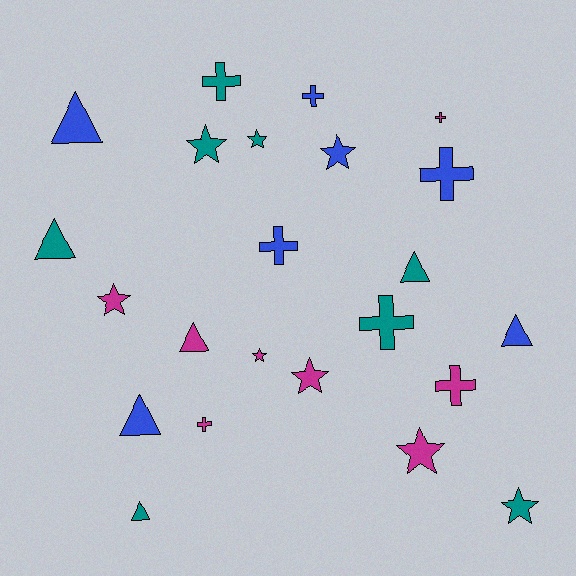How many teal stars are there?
There are 3 teal stars.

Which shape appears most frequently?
Cross, with 8 objects.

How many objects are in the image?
There are 23 objects.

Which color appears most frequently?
Teal, with 8 objects.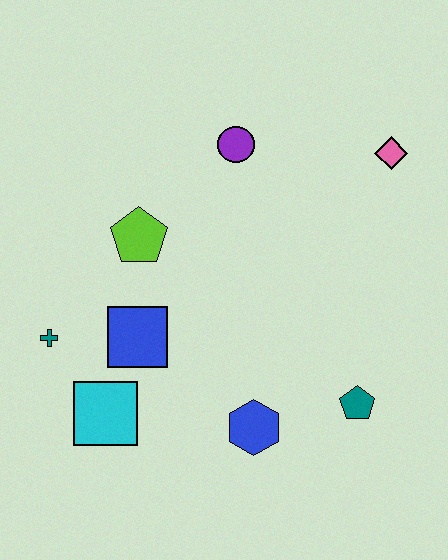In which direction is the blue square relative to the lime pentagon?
The blue square is below the lime pentagon.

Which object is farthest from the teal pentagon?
The teal cross is farthest from the teal pentagon.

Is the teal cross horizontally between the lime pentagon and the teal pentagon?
No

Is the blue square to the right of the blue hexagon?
No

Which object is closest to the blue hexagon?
The teal pentagon is closest to the blue hexagon.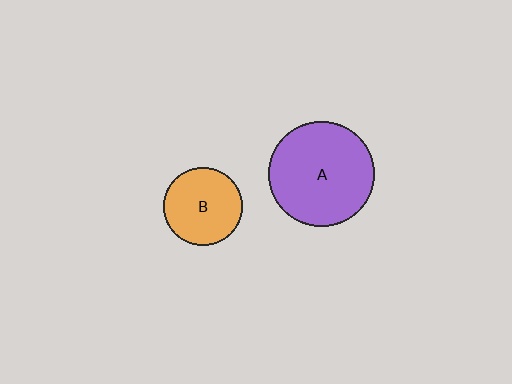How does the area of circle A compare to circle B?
Approximately 1.8 times.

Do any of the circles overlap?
No, none of the circles overlap.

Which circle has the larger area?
Circle A (purple).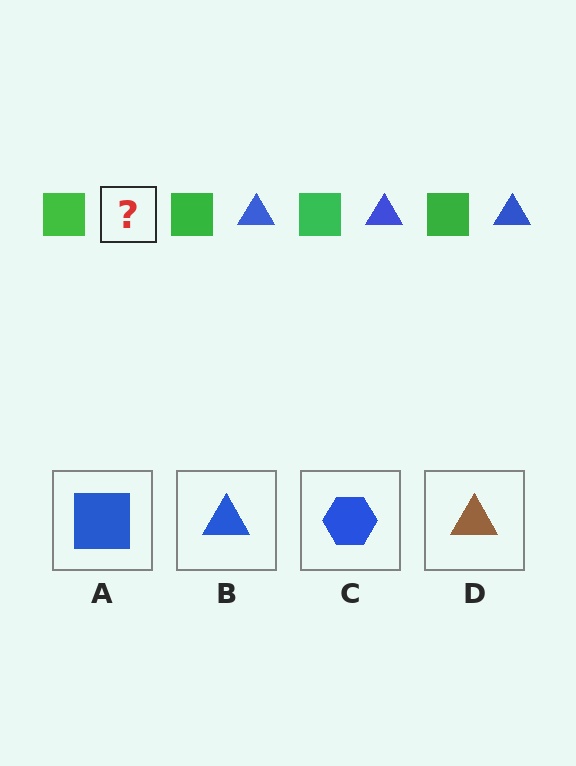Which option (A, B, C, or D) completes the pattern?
B.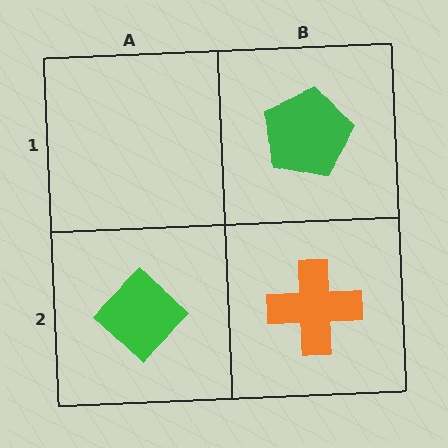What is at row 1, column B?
A green pentagon.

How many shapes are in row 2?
2 shapes.